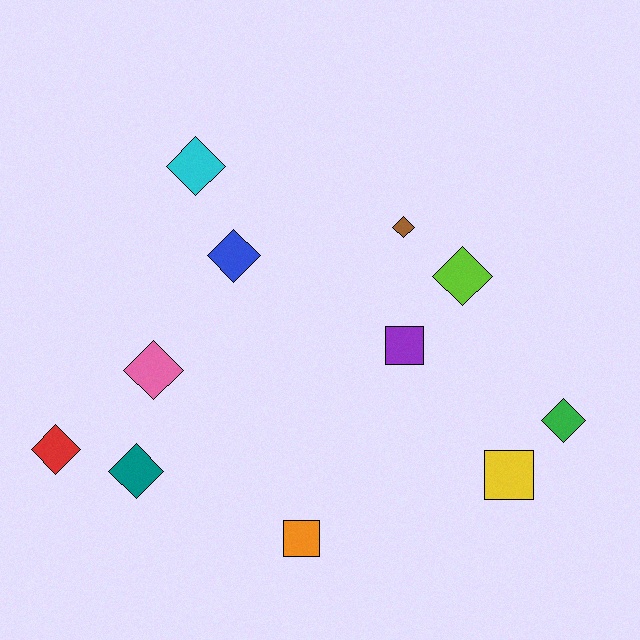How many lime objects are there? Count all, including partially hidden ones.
There is 1 lime object.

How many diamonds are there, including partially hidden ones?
There are 8 diamonds.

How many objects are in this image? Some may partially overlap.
There are 11 objects.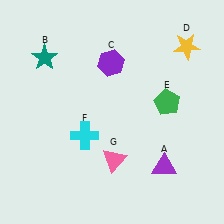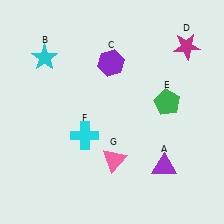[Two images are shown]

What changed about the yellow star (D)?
In Image 1, D is yellow. In Image 2, it changed to magenta.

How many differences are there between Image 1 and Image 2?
There are 2 differences between the two images.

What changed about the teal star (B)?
In Image 1, B is teal. In Image 2, it changed to cyan.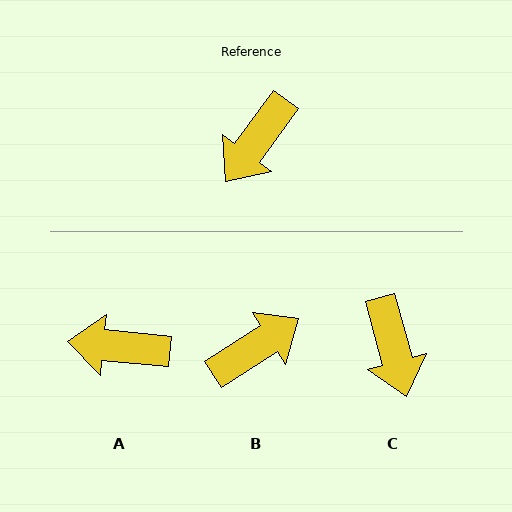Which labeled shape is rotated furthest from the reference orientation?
B, about 159 degrees away.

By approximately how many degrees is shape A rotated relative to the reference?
Approximately 59 degrees clockwise.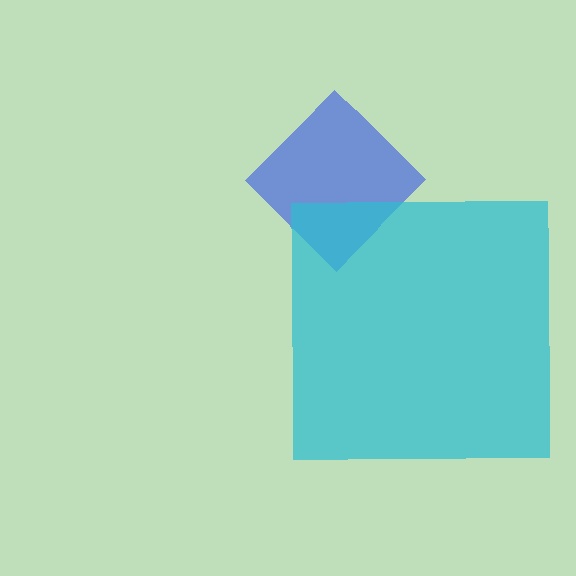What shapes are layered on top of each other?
The layered shapes are: a blue diamond, a cyan square.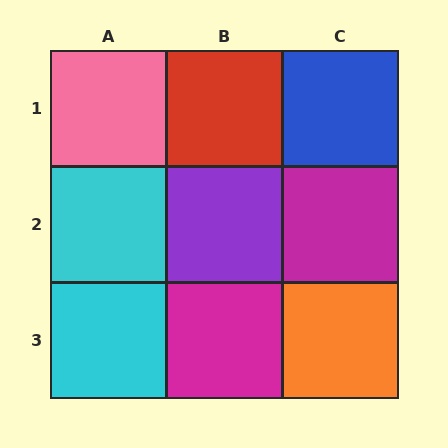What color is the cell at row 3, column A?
Cyan.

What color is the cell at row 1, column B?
Red.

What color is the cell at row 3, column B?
Magenta.